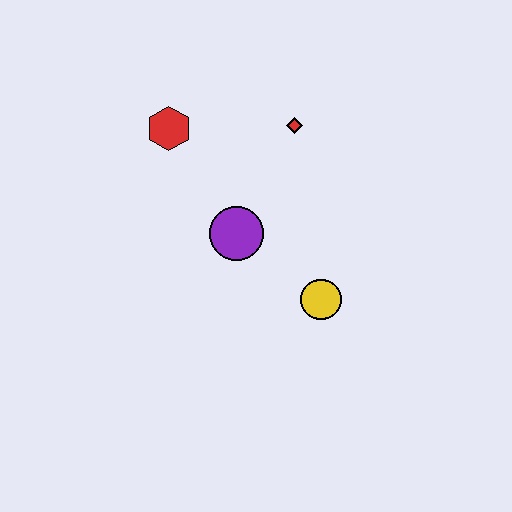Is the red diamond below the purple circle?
No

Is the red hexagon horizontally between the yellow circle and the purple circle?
No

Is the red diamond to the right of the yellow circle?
No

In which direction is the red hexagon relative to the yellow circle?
The red hexagon is above the yellow circle.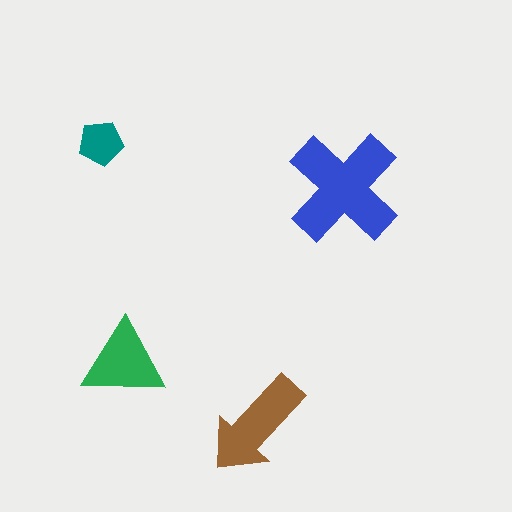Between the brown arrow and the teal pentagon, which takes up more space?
The brown arrow.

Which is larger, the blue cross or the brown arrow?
The blue cross.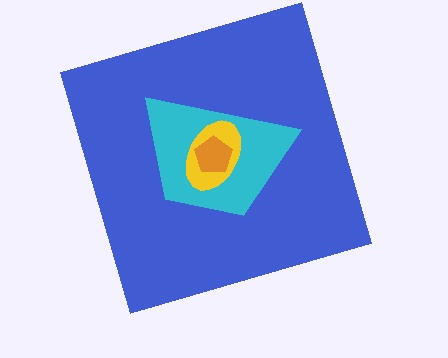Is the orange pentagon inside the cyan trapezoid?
Yes.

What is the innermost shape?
The orange pentagon.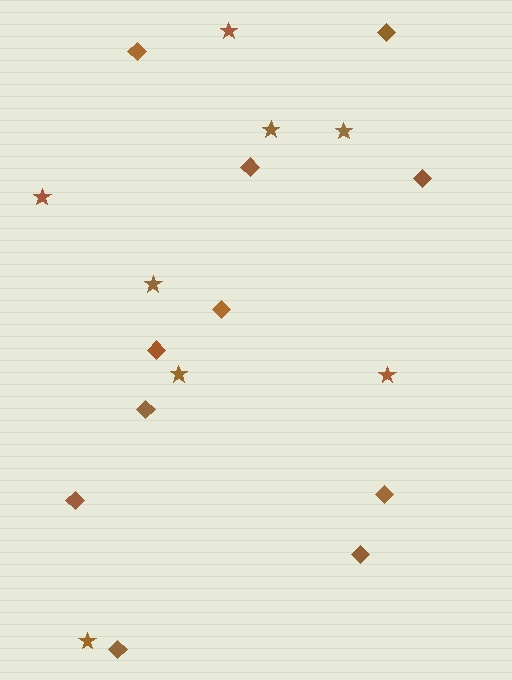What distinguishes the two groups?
There are 2 groups: one group of stars (8) and one group of diamonds (11).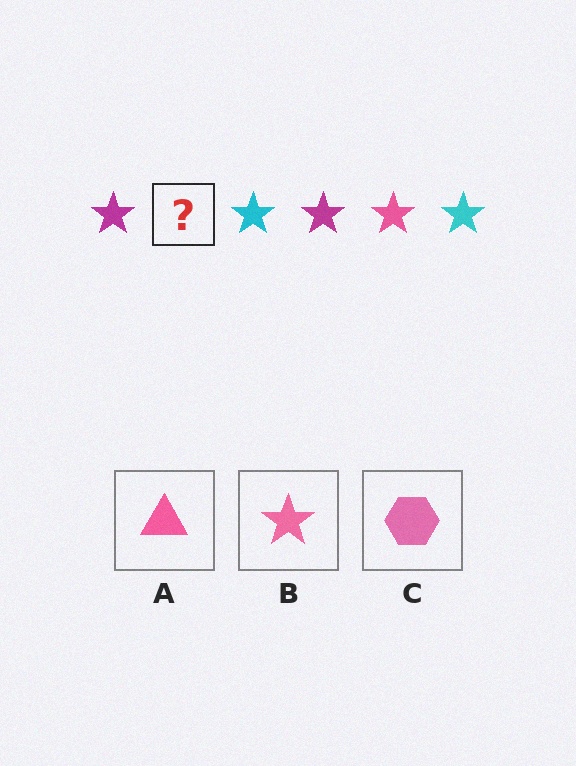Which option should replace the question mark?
Option B.